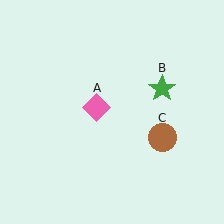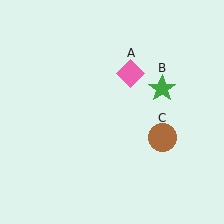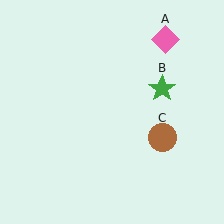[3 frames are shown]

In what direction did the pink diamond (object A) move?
The pink diamond (object A) moved up and to the right.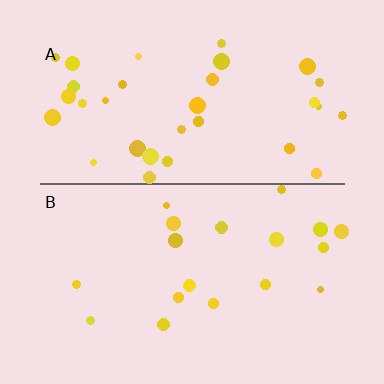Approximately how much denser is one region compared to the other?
Approximately 1.8× — region A over region B.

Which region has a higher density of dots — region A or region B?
A (the top).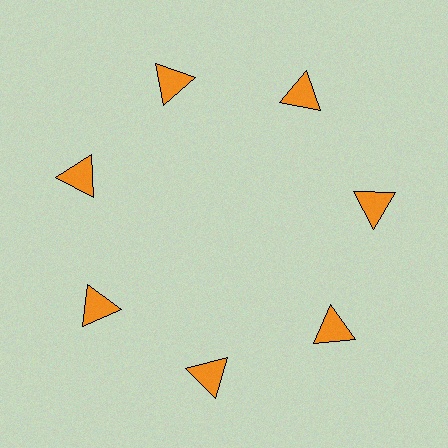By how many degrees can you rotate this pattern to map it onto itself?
The pattern maps onto itself every 51 degrees of rotation.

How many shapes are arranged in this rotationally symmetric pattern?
There are 7 shapes, arranged in 7 groups of 1.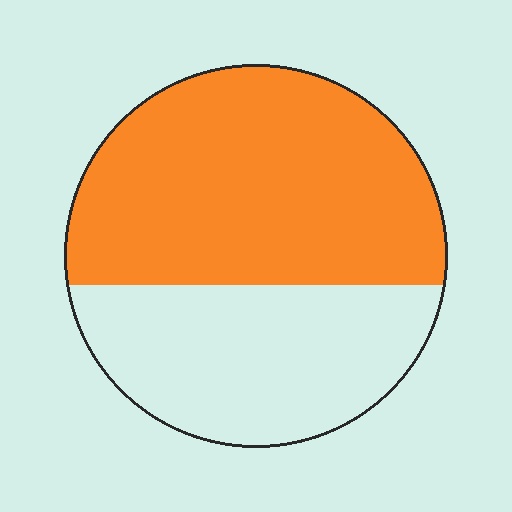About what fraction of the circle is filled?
About three fifths (3/5).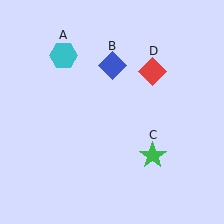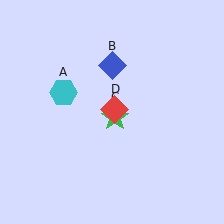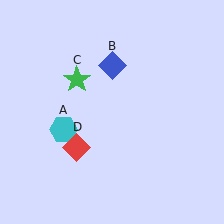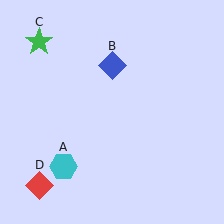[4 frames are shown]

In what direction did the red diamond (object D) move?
The red diamond (object D) moved down and to the left.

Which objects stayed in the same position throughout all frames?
Blue diamond (object B) remained stationary.